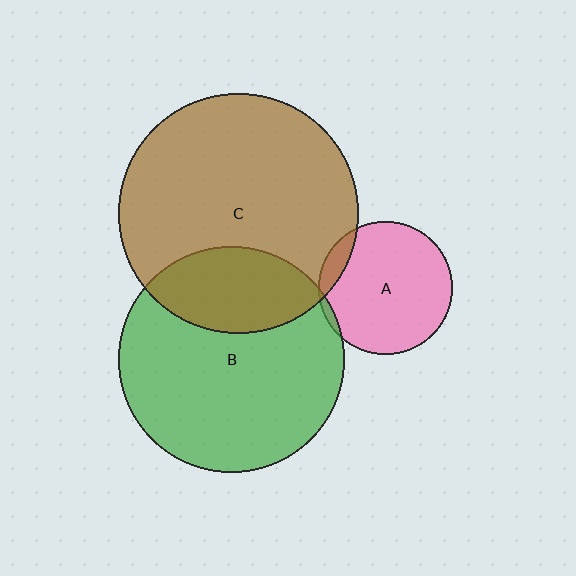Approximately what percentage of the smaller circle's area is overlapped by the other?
Approximately 10%.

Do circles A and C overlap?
Yes.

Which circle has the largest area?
Circle C (brown).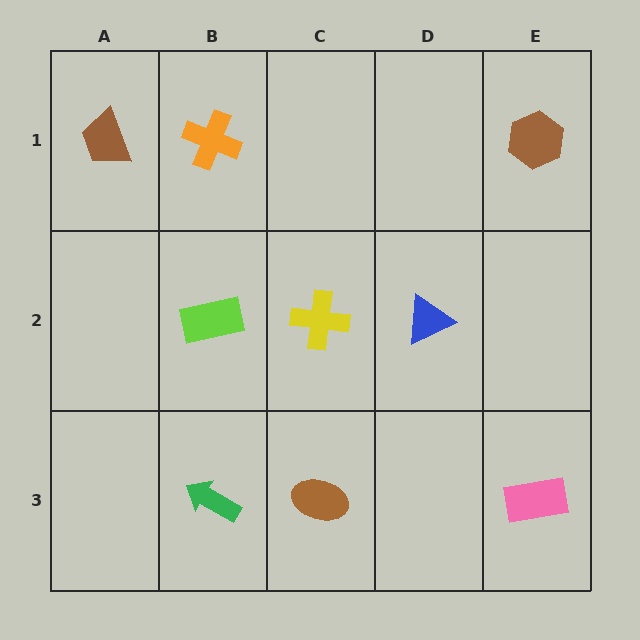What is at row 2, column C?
A yellow cross.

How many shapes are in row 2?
3 shapes.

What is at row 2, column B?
A lime rectangle.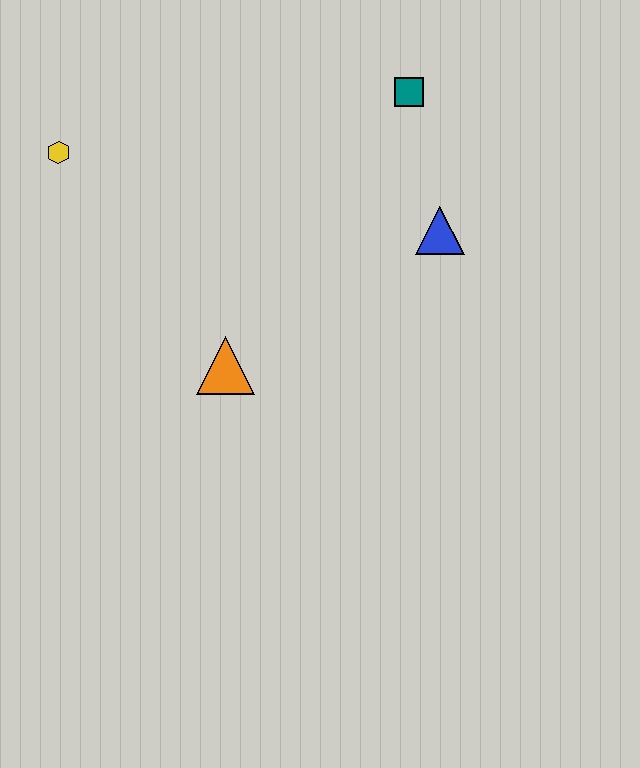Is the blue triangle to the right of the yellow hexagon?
Yes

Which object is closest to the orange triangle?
The blue triangle is closest to the orange triangle.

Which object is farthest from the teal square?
The yellow hexagon is farthest from the teal square.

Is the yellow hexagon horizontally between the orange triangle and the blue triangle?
No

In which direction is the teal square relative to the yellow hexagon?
The teal square is to the right of the yellow hexagon.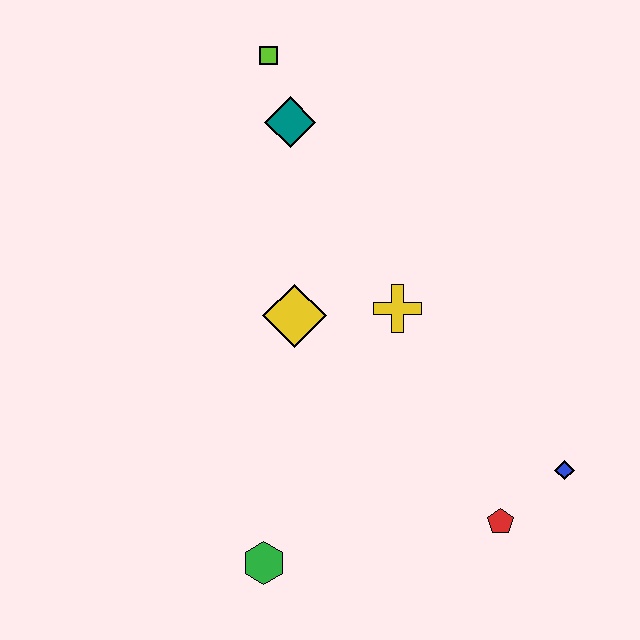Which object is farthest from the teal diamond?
The red pentagon is farthest from the teal diamond.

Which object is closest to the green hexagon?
The red pentagon is closest to the green hexagon.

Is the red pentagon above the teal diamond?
No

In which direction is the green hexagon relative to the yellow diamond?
The green hexagon is below the yellow diamond.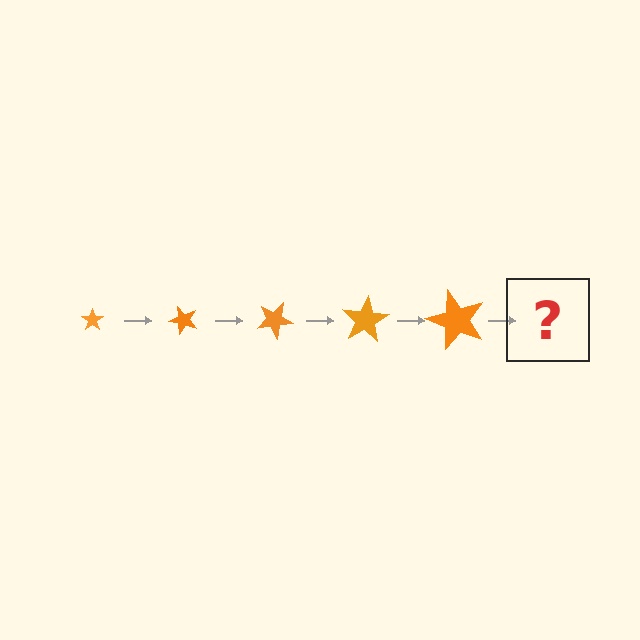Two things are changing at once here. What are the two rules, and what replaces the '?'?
The two rules are that the star grows larger each step and it rotates 50 degrees each step. The '?' should be a star, larger than the previous one and rotated 250 degrees from the start.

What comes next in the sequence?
The next element should be a star, larger than the previous one and rotated 250 degrees from the start.